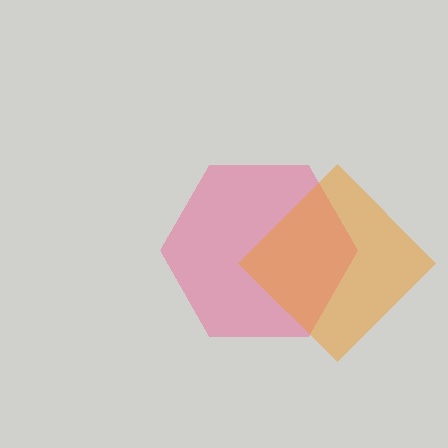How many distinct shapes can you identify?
There are 2 distinct shapes: a pink hexagon, an orange diamond.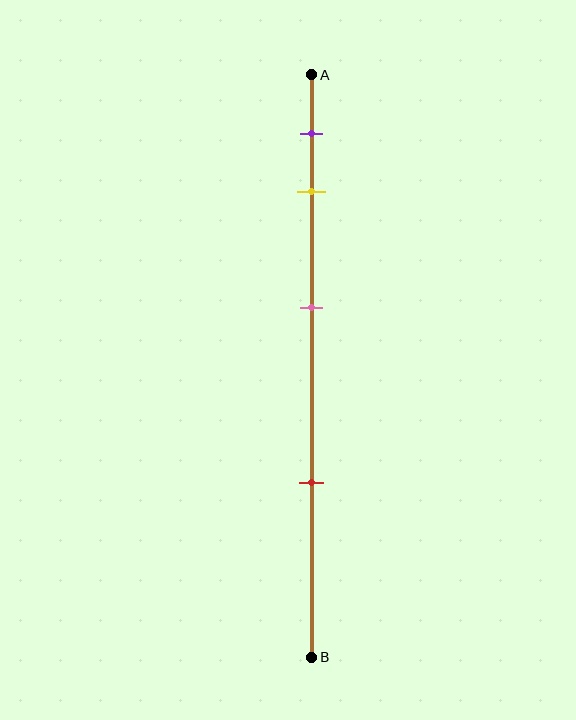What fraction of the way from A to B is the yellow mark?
The yellow mark is approximately 20% (0.2) of the way from A to B.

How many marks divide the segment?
There are 4 marks dividing the segment.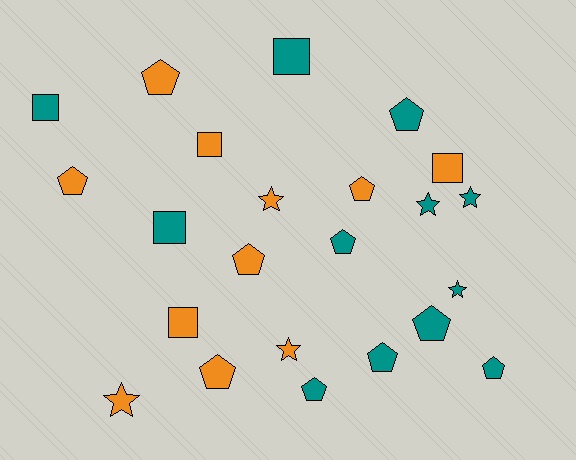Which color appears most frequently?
Teal, with 12 objects.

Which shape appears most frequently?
Pentagon, with 11 objects.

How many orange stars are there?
There are 3 orange stars.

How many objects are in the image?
There are 23 objects.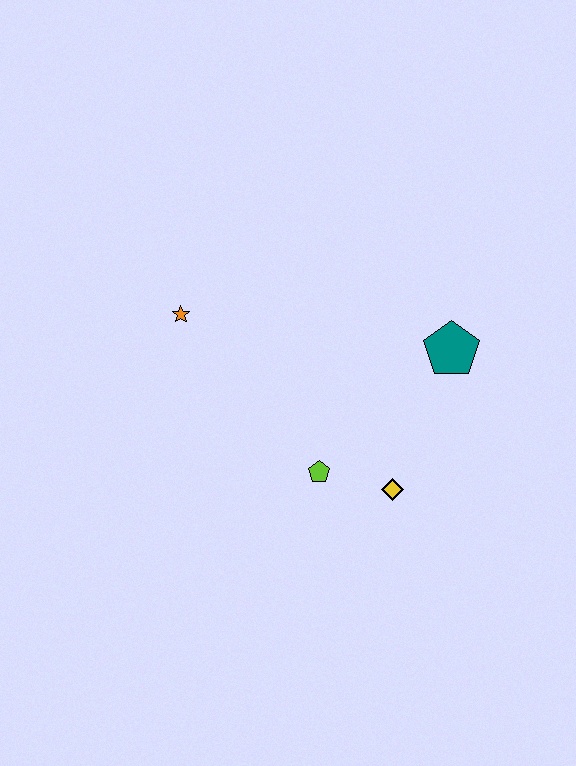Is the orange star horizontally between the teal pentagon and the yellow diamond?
No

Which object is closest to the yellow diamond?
The lime pentagon is closest to the yellow diamond.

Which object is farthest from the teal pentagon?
The orange star is farthest from the teal pentagon.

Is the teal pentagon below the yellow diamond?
No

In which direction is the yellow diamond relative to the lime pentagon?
The yellow diamond is to the right of the lime pentagon.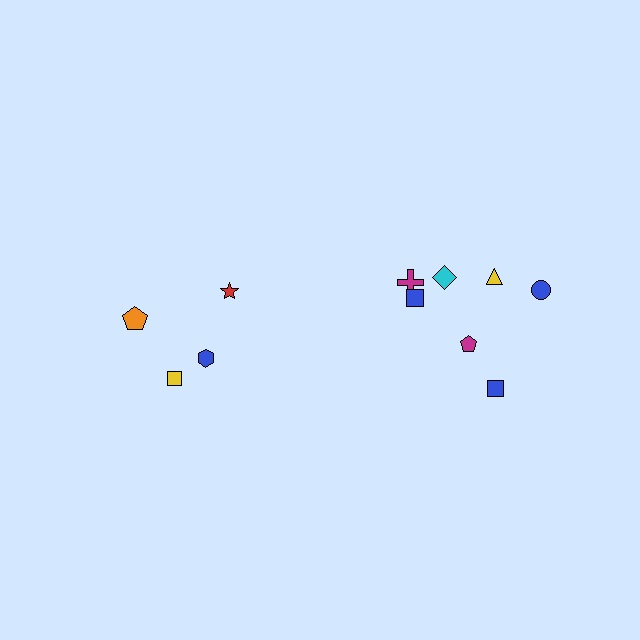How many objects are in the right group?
There are 7 objects.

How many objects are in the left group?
There are 4 objects.